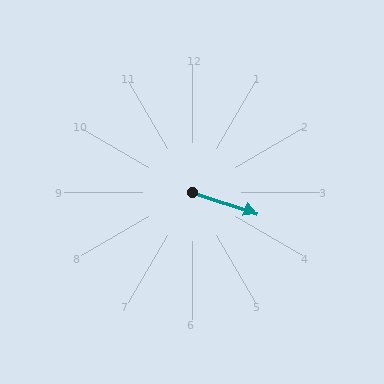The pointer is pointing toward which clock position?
Roughly 4 o'clock.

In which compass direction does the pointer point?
East.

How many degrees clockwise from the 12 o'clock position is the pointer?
Approximately 108 degrees.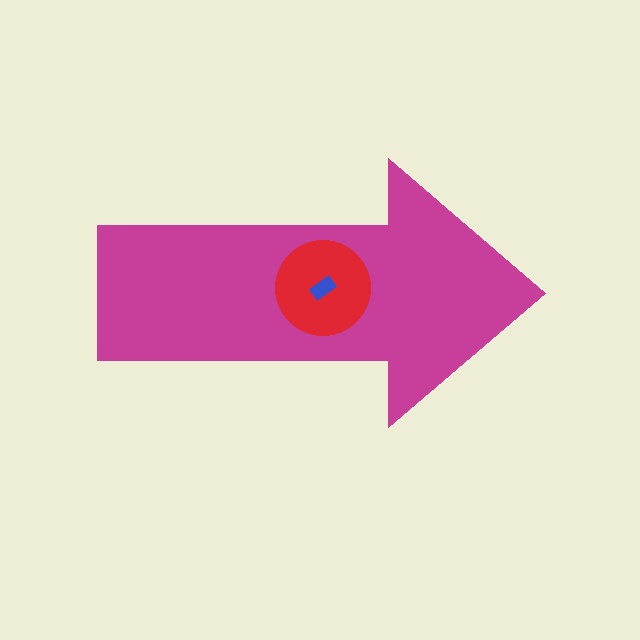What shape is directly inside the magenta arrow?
The red circle.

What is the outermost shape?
The magenta arrow.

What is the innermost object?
The blue rectangle.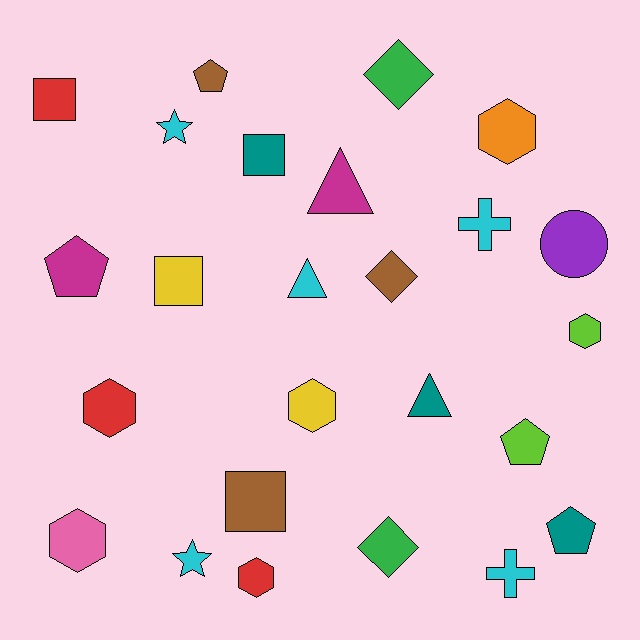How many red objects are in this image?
There are 3 red objects.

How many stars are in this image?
There are 2 stars.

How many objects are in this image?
There are 25 objects.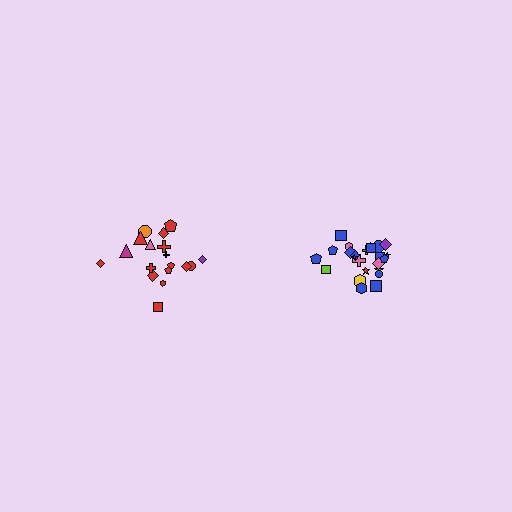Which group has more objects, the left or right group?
The right group.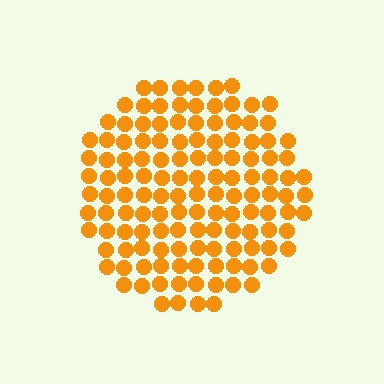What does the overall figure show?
The overall figure shows a circle.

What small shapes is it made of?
It is made of small circles.